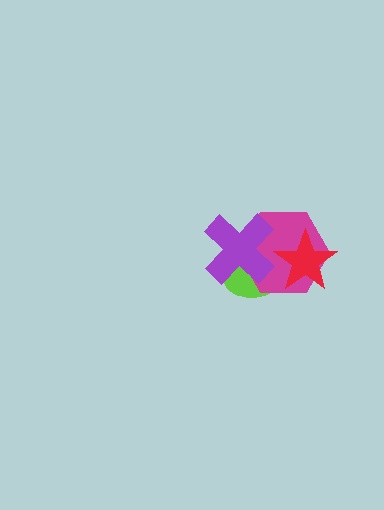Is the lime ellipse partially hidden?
Yes, it is partially covered by another shape.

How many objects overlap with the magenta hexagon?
3 objects overlap with the magenta hexagon.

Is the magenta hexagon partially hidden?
Yes, it is partially covered by another shape.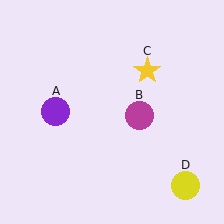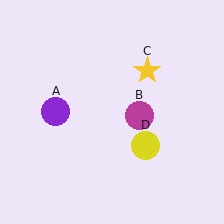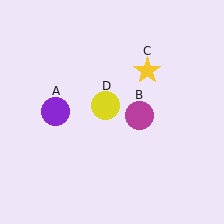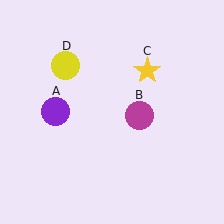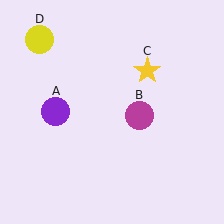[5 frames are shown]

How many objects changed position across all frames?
1 object changed position: yellow circle (object D).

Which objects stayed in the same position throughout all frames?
Purple circle (object A) and magenta circle (object B) and yellow star (object C) remained stationary.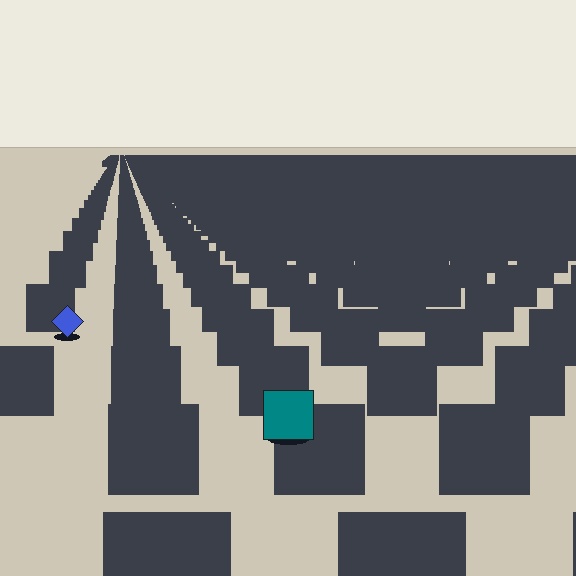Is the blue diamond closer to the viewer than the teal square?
No. The teal square is closer — you can tell from the texture gradient: the ground texture is coarser near it.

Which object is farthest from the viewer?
The blue diamond is farthest from the viewer. It appears smaller and the ground texture around it is denser.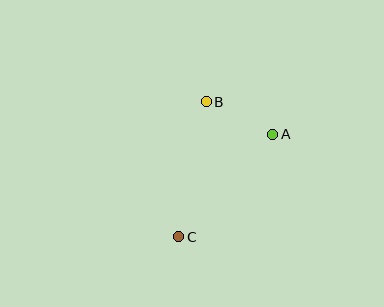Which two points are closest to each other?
Points A and B are closest to each other.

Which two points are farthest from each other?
Points A and C are farthest from each other.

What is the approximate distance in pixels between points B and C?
The distance between B and C is approximately 138 pixels.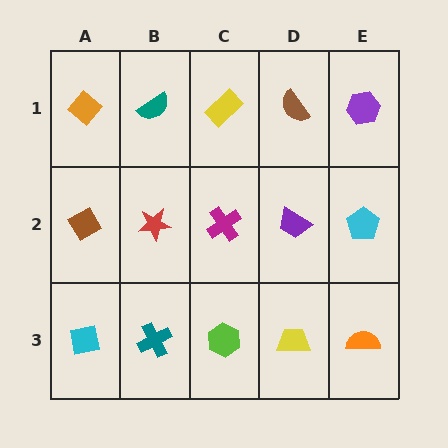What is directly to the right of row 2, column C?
A purple trapezoid.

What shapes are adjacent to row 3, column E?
A cyan pentagon (row 2, column E), a yellow trapezoid (row 3, column D).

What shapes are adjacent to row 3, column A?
A brown diamond (row 2, column A), a teal cross (row 3, column B).